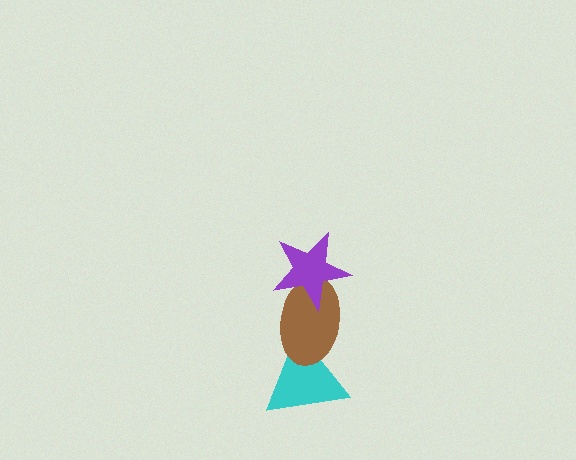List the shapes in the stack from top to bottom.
From top to bottom: the purple star, the brown ellipse, the cyan triangle.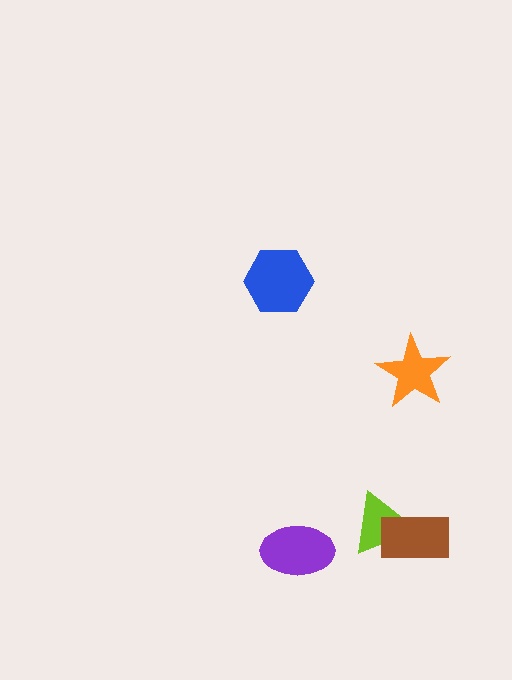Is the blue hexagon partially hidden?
No, no other shape covers it.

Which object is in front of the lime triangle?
The brown rectangle is in front of the lime triangle.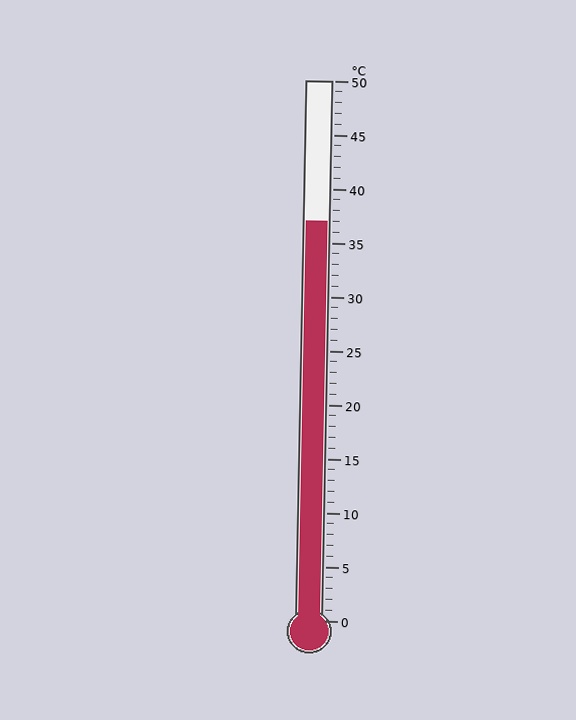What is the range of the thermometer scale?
The thermometer scale ranges from 0°C to 50°C.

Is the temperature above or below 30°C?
The temperature is above 30°C.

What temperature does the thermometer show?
The thermometer shows approximately 37°C.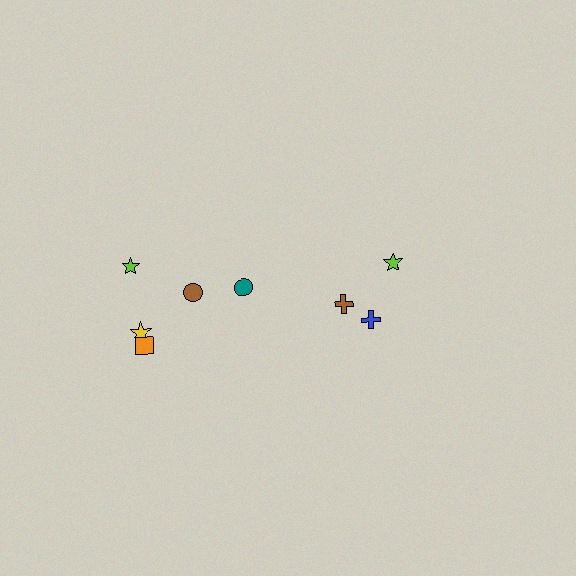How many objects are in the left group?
There are 5 objects.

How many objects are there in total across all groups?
There are 8 objects.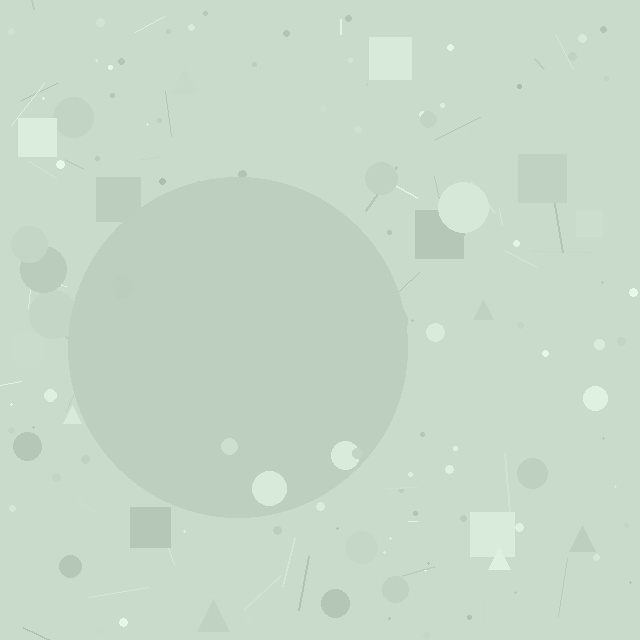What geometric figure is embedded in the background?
A circle is embedded in the background.